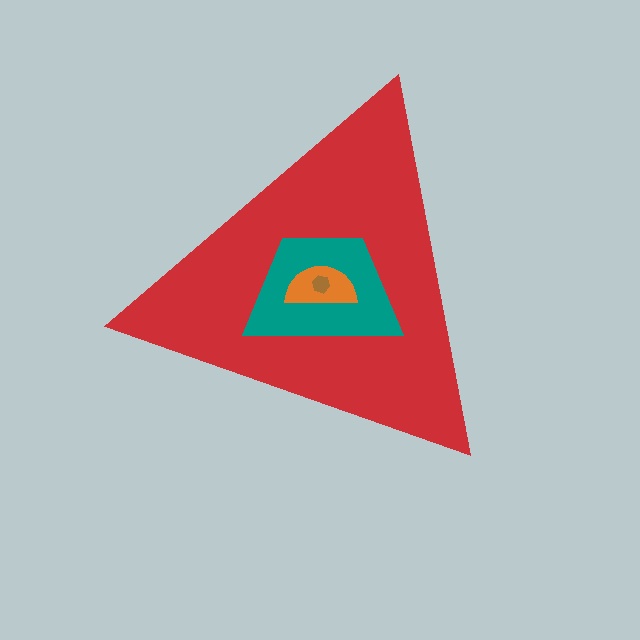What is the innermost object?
The brown hexagon.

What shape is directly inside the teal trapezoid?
The orange semicircle.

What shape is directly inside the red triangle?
The teal trapezoid.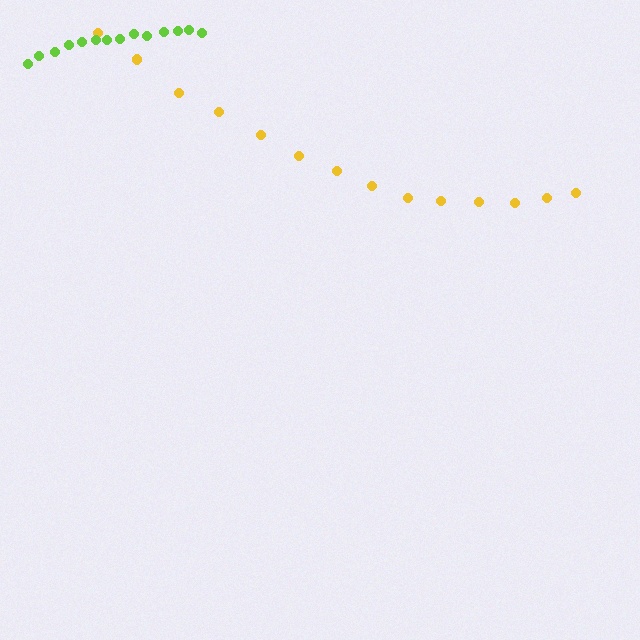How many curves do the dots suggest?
There are 2 distinct paths.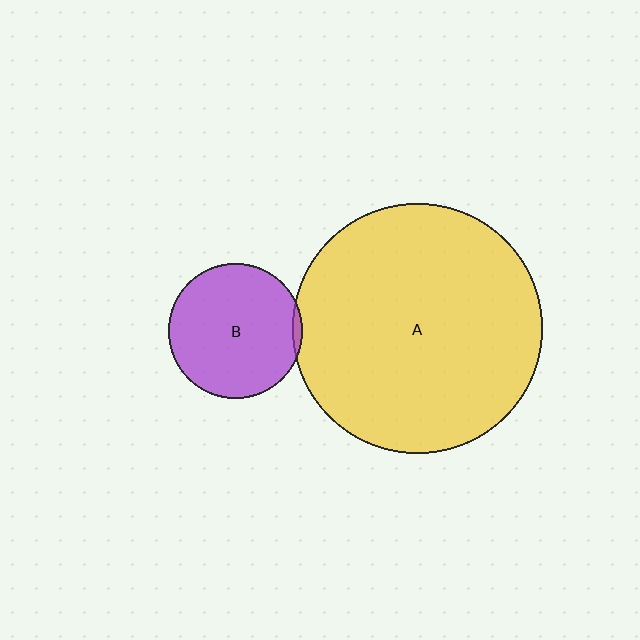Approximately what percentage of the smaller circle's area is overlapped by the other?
Approximately 5%.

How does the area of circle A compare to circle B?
Approximately 3.5 times.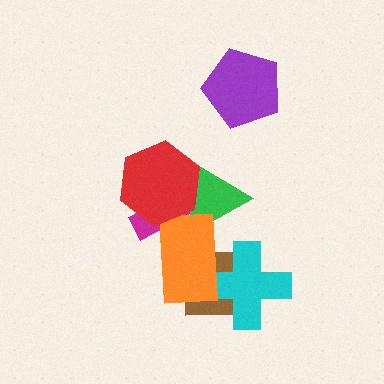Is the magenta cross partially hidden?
Yes, it is partially covered by another shape.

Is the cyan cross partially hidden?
Yes, it is partially covered by another shape.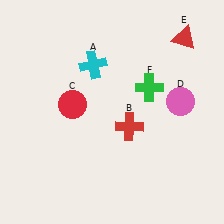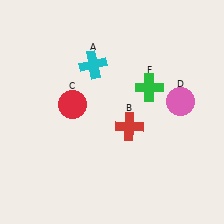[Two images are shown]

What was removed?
The red triangle (E) was removed in Image 2.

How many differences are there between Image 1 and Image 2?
There is 1 difference between the two images.